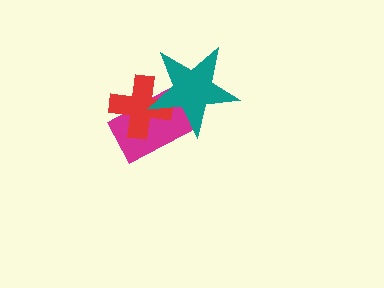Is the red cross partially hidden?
Yes, it is partially covered by another shape.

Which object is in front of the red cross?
The teal star is in front of the red cross.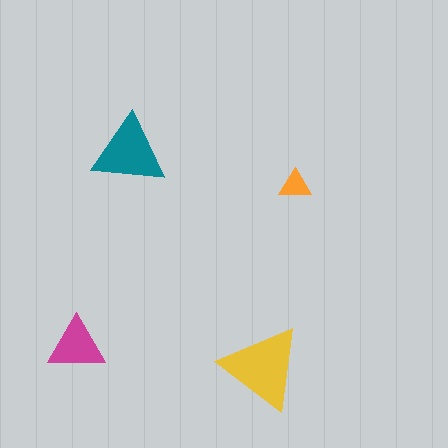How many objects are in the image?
There are 4 objects in the image.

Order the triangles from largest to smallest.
the yellow one, the teal one, the magenta one, the orange one.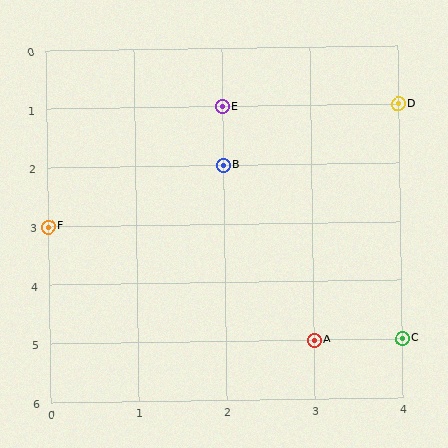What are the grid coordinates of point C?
Point C is at grid coordinates (4, 5).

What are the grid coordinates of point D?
Point D is at grid coordinates (4, 1).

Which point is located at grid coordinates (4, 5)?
Point C is at (4, 5).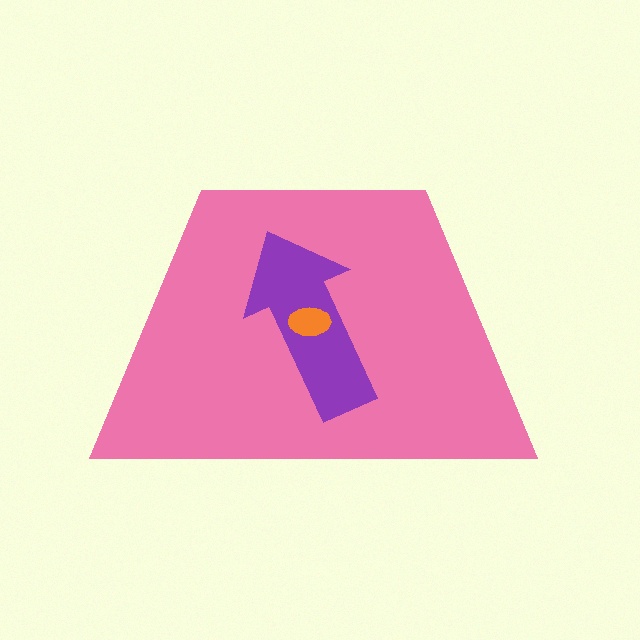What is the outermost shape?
The pink trapezoid.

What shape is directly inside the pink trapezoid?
The purple arrow.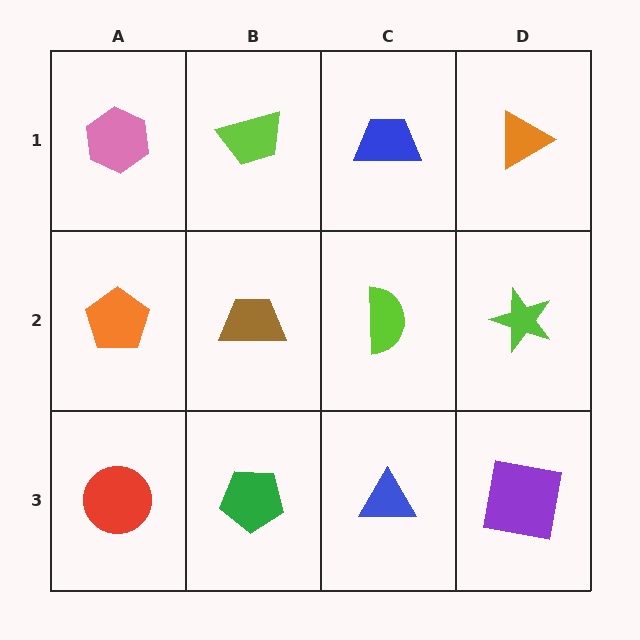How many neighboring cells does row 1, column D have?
2.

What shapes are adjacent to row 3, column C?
A lime semicircle (row 2, column C), a green pentagon (row 3, column B), a purple square (row 3, column D).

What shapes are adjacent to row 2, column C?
A blue trapezoid (row 1, column C), a blue triangle (row 3, column C), a brown trapezoid (row 2, column B), a lime star (row 2, column D).